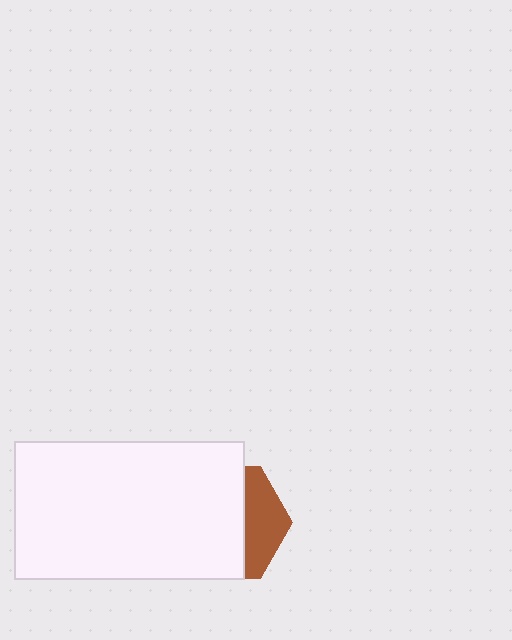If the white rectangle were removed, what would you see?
You would see the complete brown hexagon.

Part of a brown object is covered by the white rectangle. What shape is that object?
It is a hexagon.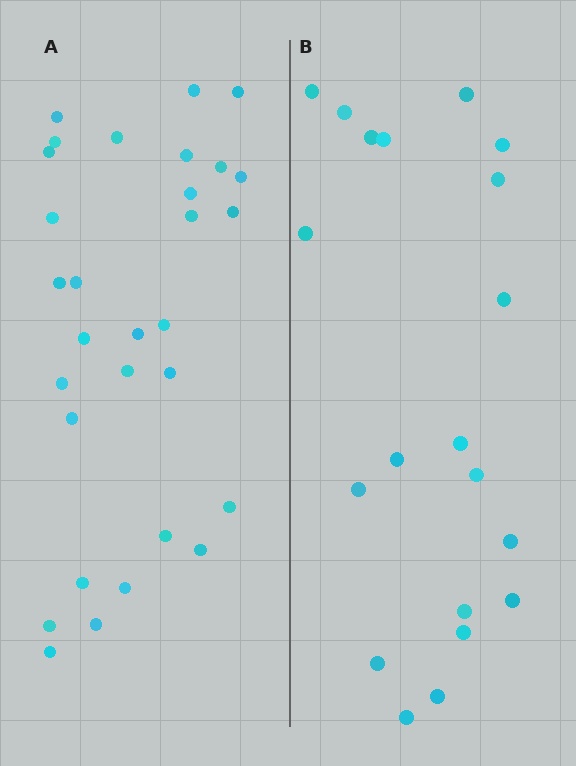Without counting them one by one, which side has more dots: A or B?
Region A (the left region) has more dots.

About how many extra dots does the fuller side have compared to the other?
Region A has roughly 10 or so more dots than region B.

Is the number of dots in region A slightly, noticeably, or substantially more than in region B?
Region A has substantially more. The ratio is roughly 1.5 to 1.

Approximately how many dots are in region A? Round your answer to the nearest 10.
About 30 dots.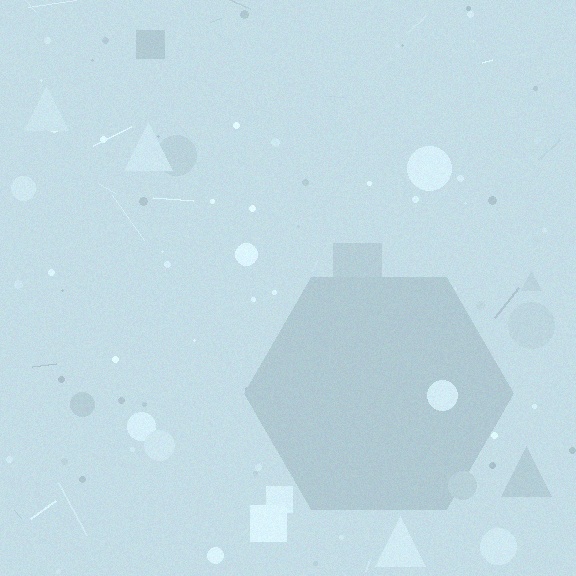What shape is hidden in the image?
A hexagon is hidden in the image.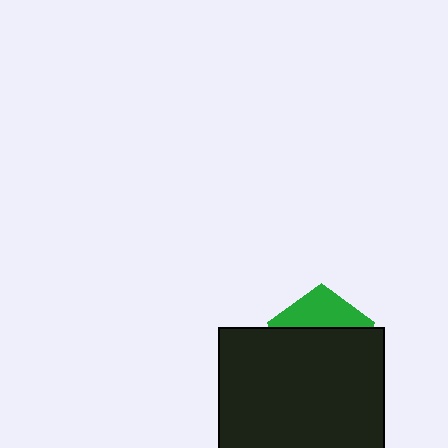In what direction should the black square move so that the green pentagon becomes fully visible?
The black square should move down. That is the shortest direction to clear the overlap and leave the green pentagon fully visible.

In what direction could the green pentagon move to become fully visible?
The green pentagon could move up. That would shift it out from behind the black square entirely.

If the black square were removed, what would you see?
You would see the complete green pentagon.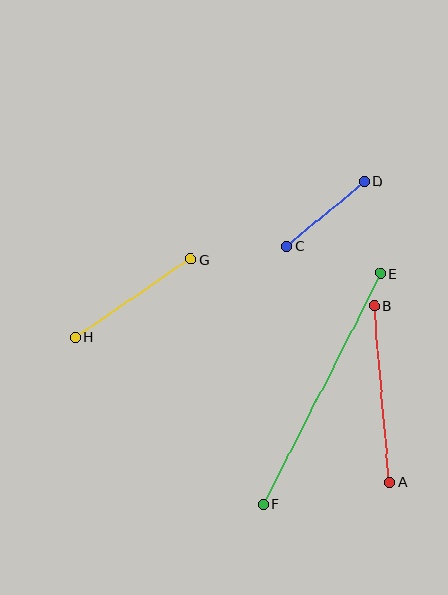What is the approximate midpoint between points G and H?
The midpoint is at approximately (133, 298) pixels.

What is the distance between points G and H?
The distance is approximately 139 pixels.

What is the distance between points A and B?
The distance is approximately 177 pixels.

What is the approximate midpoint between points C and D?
The midpoint is at approximately (326, 214) pixels.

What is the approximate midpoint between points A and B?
The midpoint is at approximately (382, 394) pixels.